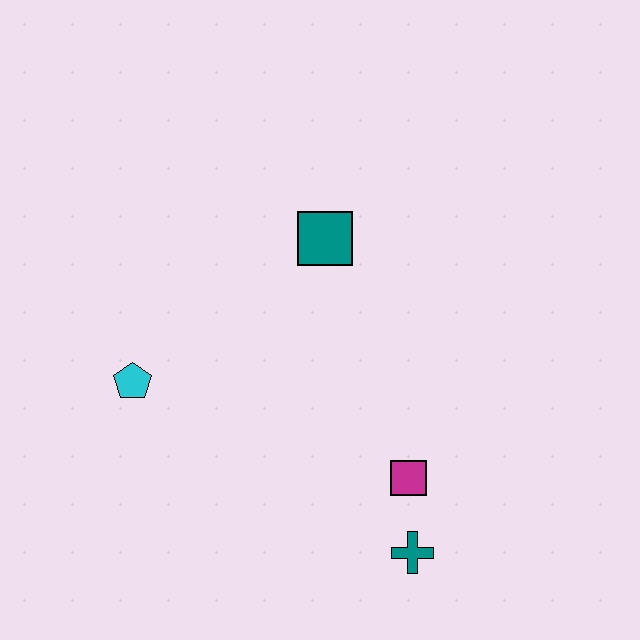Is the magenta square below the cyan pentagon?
Yes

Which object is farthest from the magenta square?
The cyan pentagon is farthest from the magenta square.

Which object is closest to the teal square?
The cyan pentagon is closest to the teal square.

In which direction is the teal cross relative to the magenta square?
The teal cross is below the magenta square.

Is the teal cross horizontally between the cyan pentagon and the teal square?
No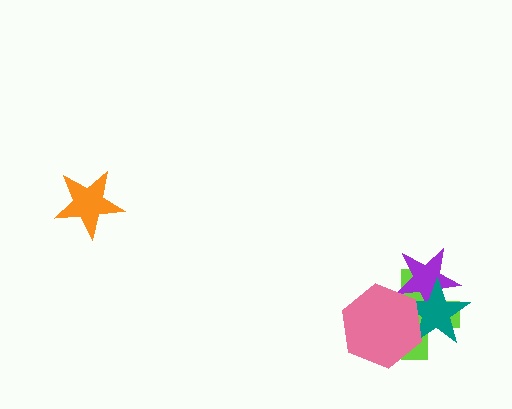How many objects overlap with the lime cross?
3 objects overlap with the lime cross.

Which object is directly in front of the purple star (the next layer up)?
The teal star is directly in front of the purple star.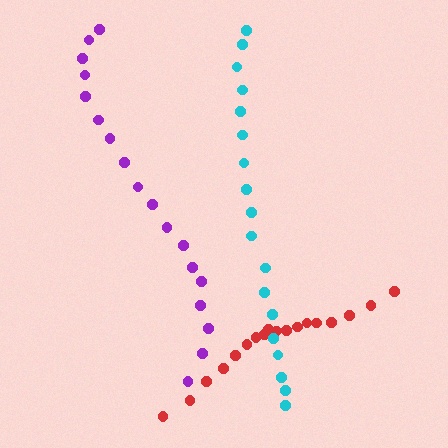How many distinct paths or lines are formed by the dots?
There are 3 distinct paths.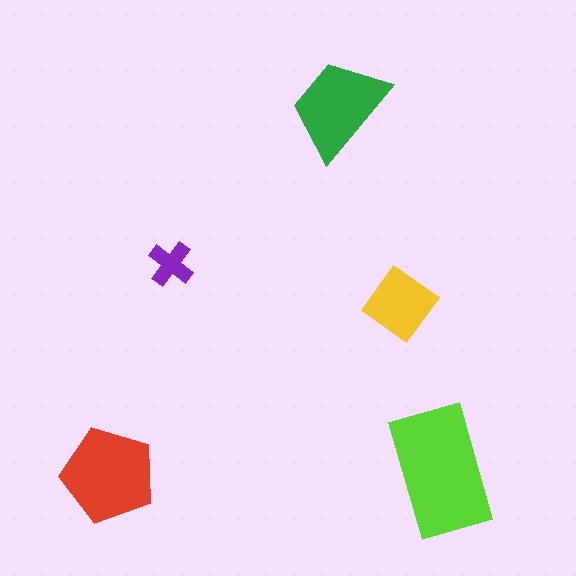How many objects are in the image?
There are 5 objects in the image.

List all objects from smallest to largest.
The purple cross, the yellow diamond, the green trapezoid, the red pentagon, the lime rectangle.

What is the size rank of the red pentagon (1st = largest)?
2nd.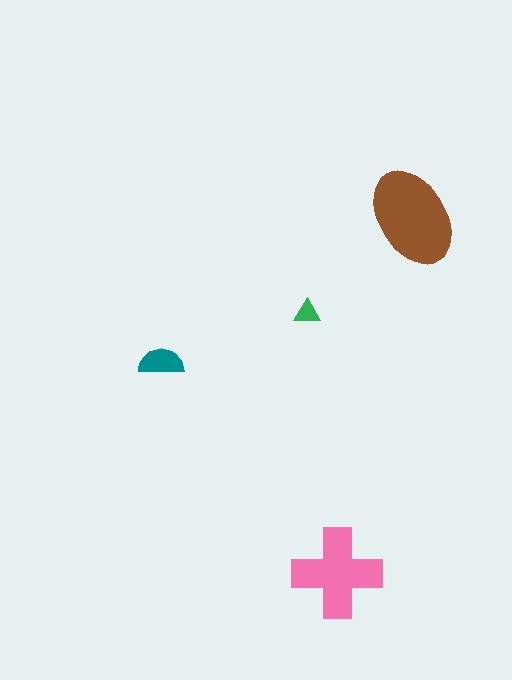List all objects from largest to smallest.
The brown ellipse, the pink cross, the teal semicircle, the green triangle.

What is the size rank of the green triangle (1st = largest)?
4th.